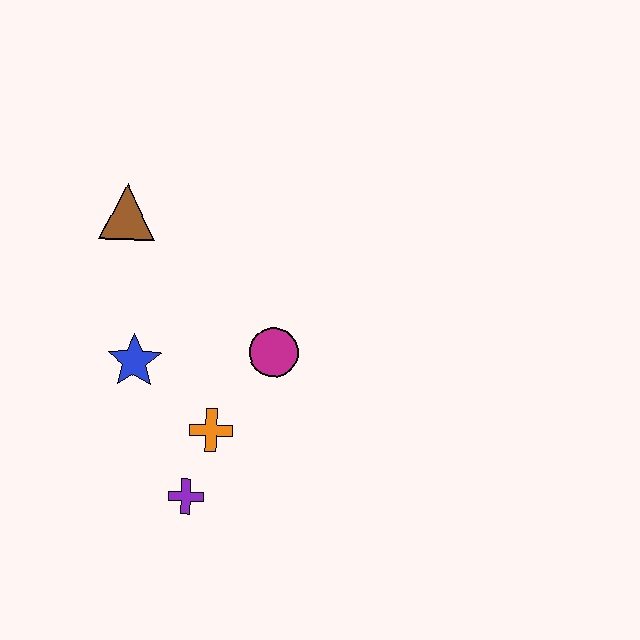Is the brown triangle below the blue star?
No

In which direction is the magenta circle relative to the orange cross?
The magenta circle is above the orange cross.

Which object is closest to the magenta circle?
The orange cross is closest to the magenta circle.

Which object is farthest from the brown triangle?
The purple cross is farthest from the brown triangle.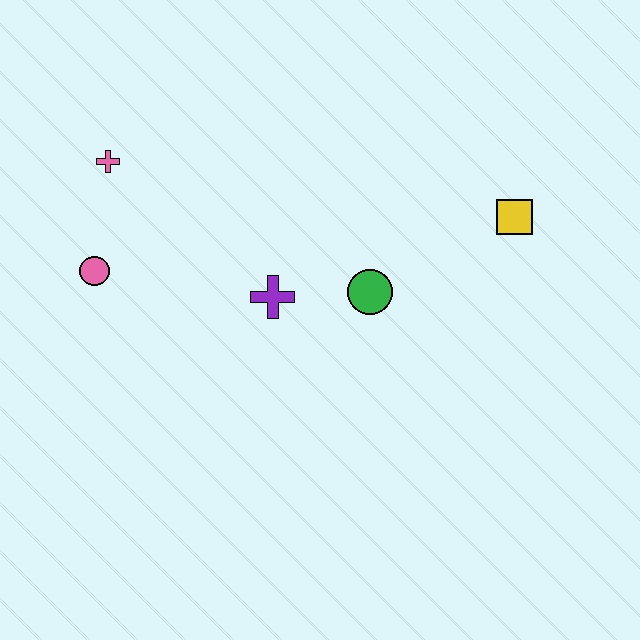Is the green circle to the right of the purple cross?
Yes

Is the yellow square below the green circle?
No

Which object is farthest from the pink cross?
The yellow square is farthest from the pink cross.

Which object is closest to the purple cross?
The green circle is closest to the purple cross.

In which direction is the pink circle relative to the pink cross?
The pink circle is below the pink cross.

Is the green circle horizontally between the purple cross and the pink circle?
No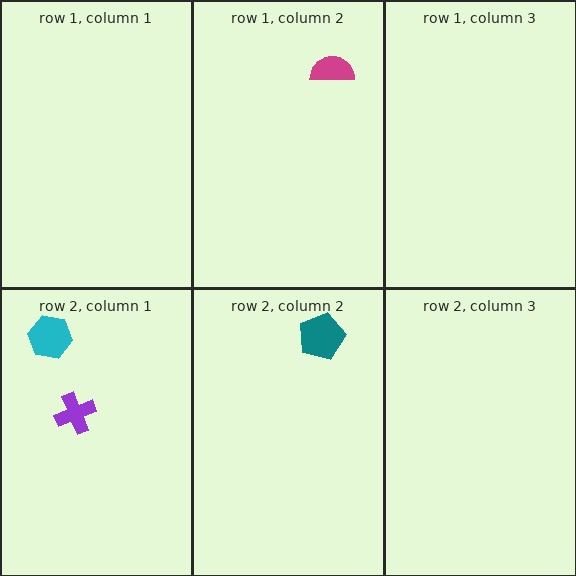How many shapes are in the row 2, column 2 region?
1.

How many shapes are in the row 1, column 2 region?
1.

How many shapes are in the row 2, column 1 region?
2.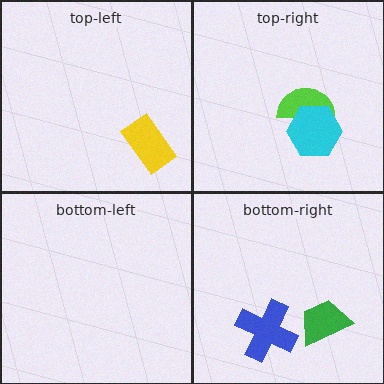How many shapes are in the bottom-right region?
2.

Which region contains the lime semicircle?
The top-right region.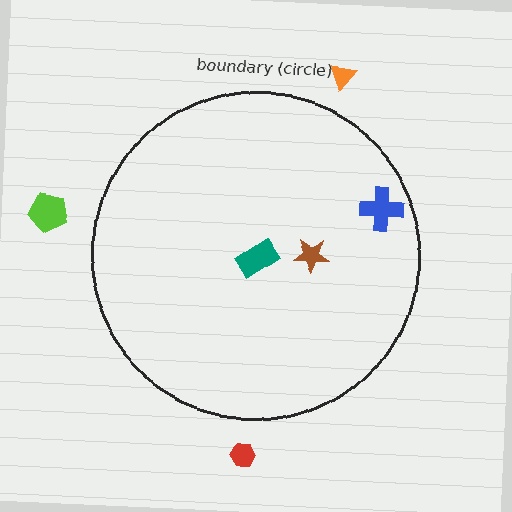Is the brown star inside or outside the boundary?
Inside.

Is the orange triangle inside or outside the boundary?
Outside.